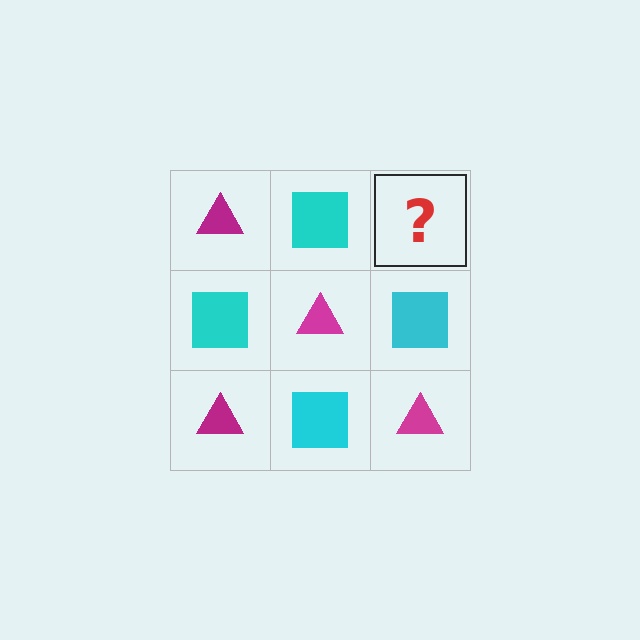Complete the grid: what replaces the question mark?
The question mark should be replaced with a magenta triangle.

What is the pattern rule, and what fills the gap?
The rule is that it alternates magenta triangle and cyan square in a checkerboard pattern. The gap should be filled with a magenta triangle.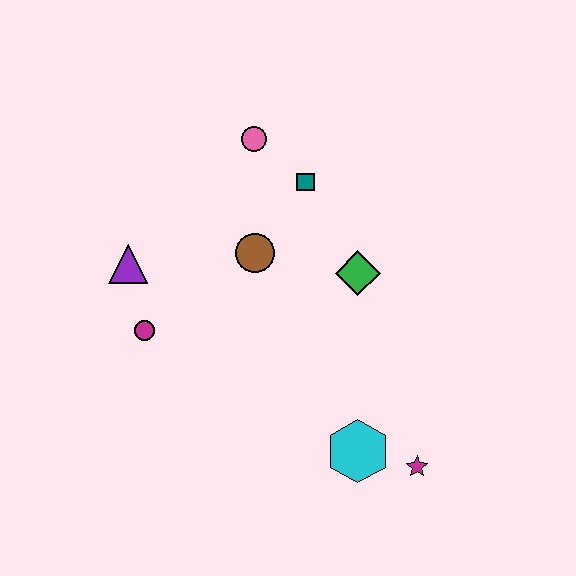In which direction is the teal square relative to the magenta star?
The teal square is above the magenta star.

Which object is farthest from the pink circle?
The magenta star is farthest from the pink circle.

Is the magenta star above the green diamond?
No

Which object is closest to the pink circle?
The teal square is closest to the pink circle.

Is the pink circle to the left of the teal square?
Yes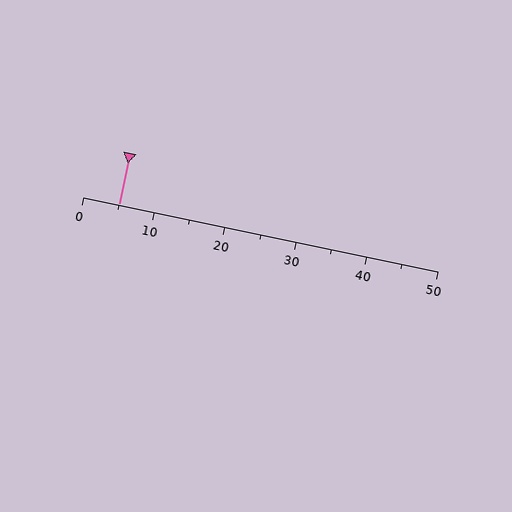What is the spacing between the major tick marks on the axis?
The major ticks are spaced 10 apart.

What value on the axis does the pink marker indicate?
The marker indicates approximately 5.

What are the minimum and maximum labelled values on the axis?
The axis runs from 0 to 50.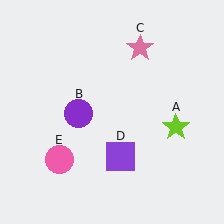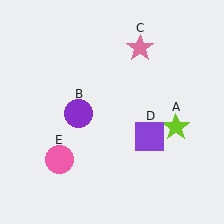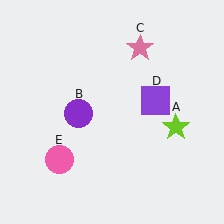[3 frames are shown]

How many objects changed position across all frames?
1 object changed position: purple square (object D).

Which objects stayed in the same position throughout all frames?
Lime star (object A) and purple circle (object B) and pink star (object C) and pink circle (object E) remained stationary.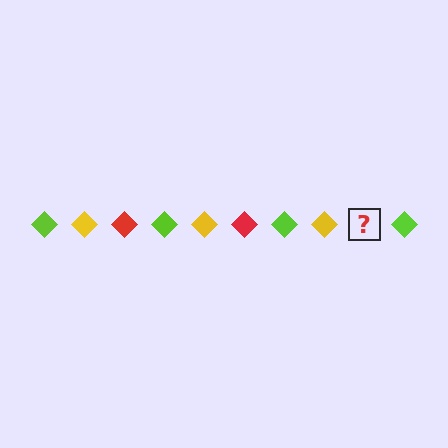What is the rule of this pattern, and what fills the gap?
The rule is that the pattern cycles through lime, yellow, red diamonds. The gap should be filled with a red diamond.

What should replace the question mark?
The question mark should be replaced with a red diamond.